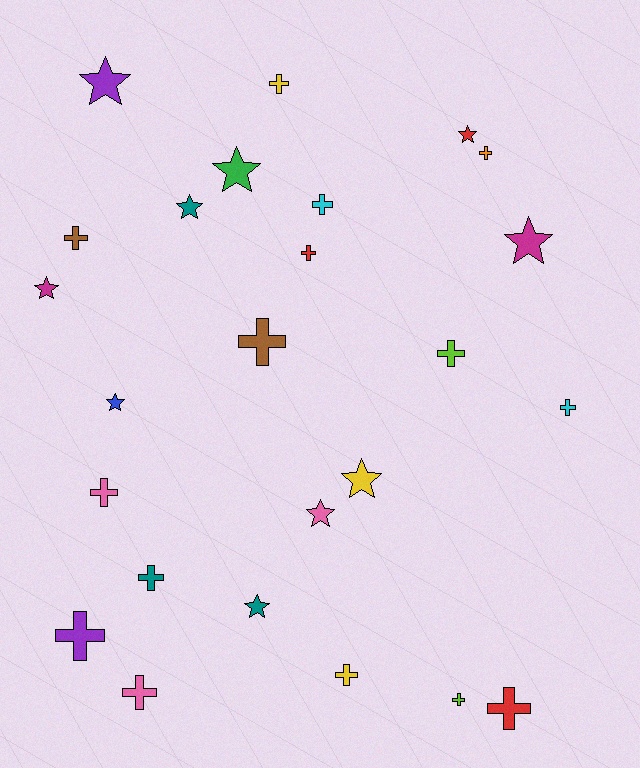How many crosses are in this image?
There are 15 crosses.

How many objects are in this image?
There are 25 objects.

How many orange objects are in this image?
There is 1 orange object.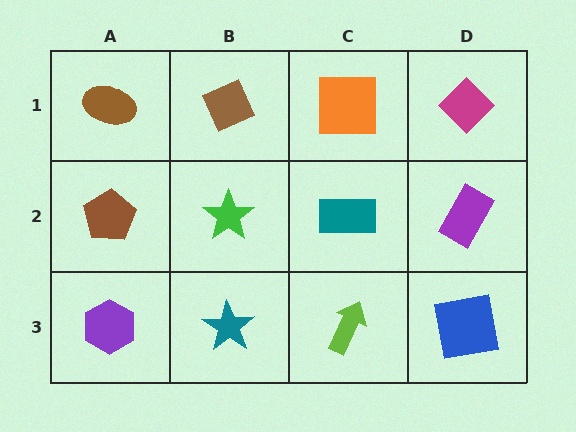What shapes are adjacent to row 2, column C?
An orange square (row 1, column C), a lime arrow (row 3, column C), a green star (row 2, column B), a purple rectangle (row 2, column D).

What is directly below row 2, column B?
A teal star.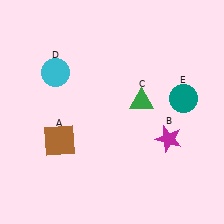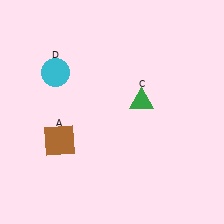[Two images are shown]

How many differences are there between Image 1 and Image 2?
There are 2 differences between the two images.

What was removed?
The teal circle (E), the magenta star (B) were removed in Image 2.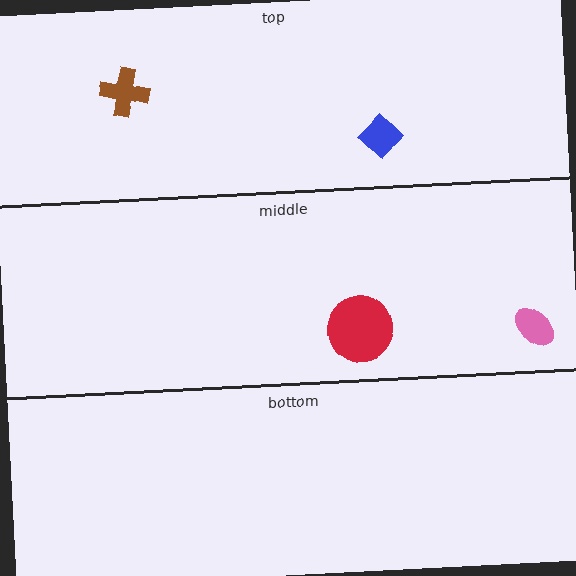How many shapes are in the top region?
2.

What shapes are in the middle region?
The red circle, the pink ellipse.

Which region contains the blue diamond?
The top region.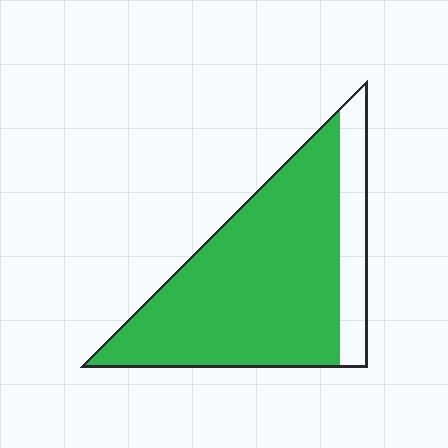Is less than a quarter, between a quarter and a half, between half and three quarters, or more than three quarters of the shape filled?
More than three quarters.